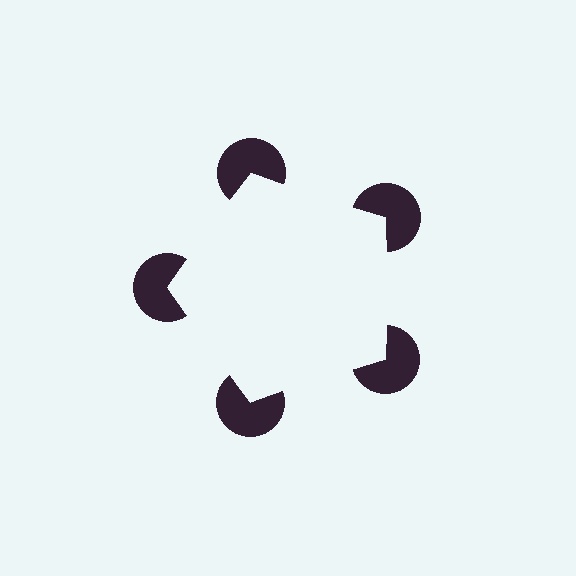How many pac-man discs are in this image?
There are 5 — one at each vertex of the illusory pentagon.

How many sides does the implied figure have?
5 sides.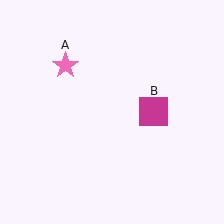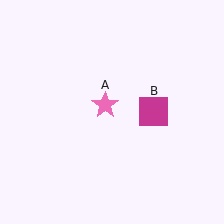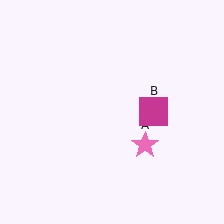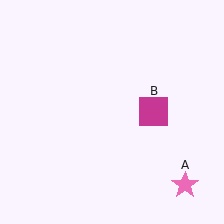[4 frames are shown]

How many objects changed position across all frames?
1 object changed position: pink star (object A).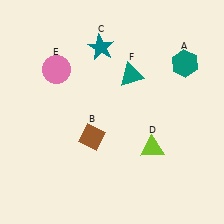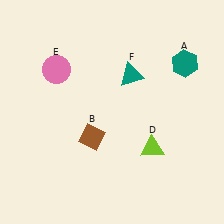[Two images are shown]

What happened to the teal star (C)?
The teal star (C) was removed in Image 2. It was in the top-left area of Image 1.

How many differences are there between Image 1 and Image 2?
There is 1 difference between the two images.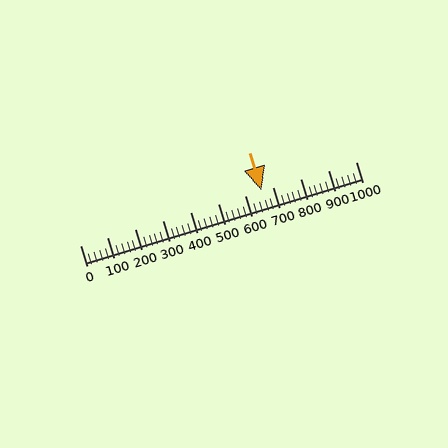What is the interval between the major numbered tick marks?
The major tick marks are spaced 100 units apart.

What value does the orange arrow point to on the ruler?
The orange arrow points to approximately 659.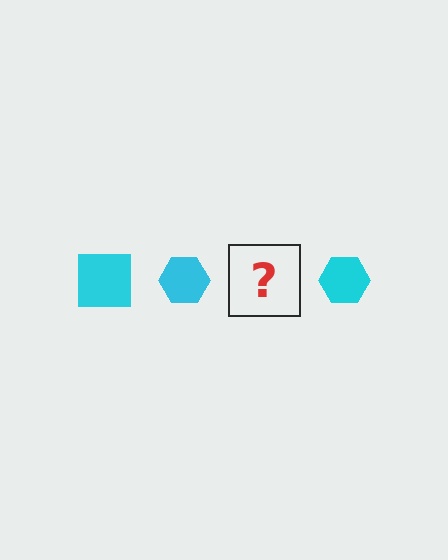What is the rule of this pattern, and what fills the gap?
The rule is that the pattern cycles through square, hexagon shapes in cyan. The gap should be filled with a cyan square.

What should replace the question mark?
The question mark should be replaced with a cyan square.